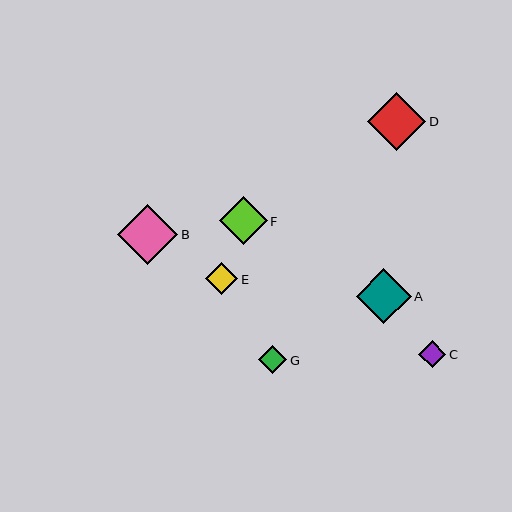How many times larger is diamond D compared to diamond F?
Diamond D is approximately 1.2 times the size of diamond F.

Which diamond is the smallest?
Diamond C is the smallest with a size of approximately 27 pixels.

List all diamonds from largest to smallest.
From largest to smallest: B, D, A, F, E, G, C.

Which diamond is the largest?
Diamond B is the largest with a size of approximately 61 pixels.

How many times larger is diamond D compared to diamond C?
Diamond D is approximately 2.1 times the size of diamond C.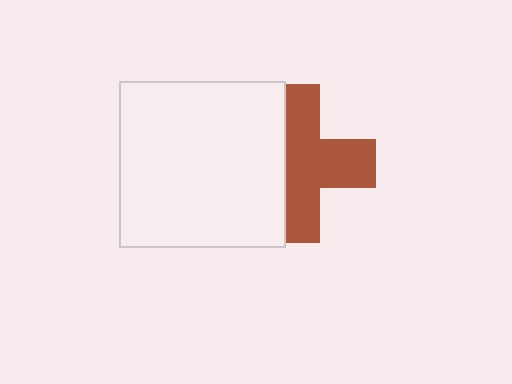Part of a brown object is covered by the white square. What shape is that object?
It is a cross.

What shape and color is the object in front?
The object in front is a white square.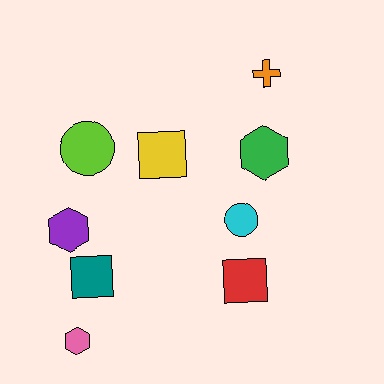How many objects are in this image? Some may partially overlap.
There are 9 objects.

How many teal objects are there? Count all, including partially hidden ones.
There is 1 teal object.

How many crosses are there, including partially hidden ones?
There is 1 cross.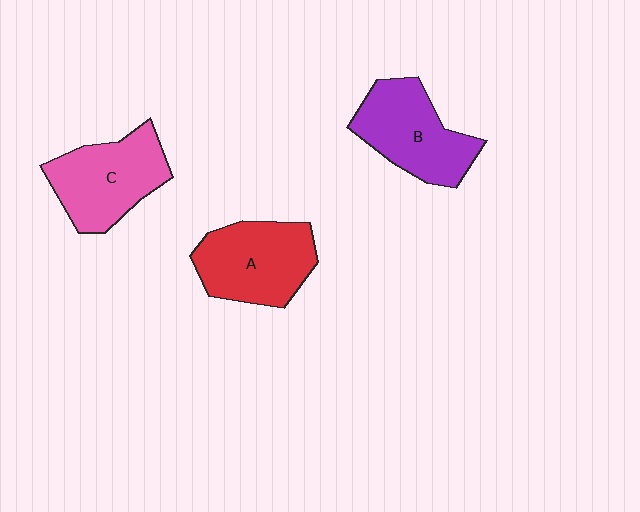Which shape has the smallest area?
Shape B (purple).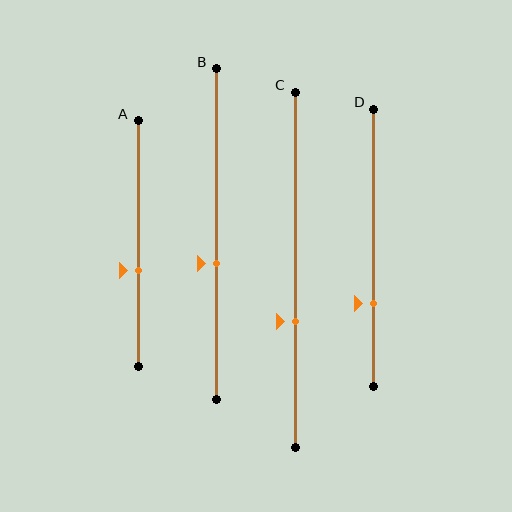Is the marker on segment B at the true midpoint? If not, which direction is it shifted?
No, the marker on segment B is shifted downward by about 9% of the segment length.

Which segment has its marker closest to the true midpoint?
Segment B has its marker closest to the true midpoint.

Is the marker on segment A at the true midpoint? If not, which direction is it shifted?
No, the marker on segment A is shifted downward by about 11% of the segment length.